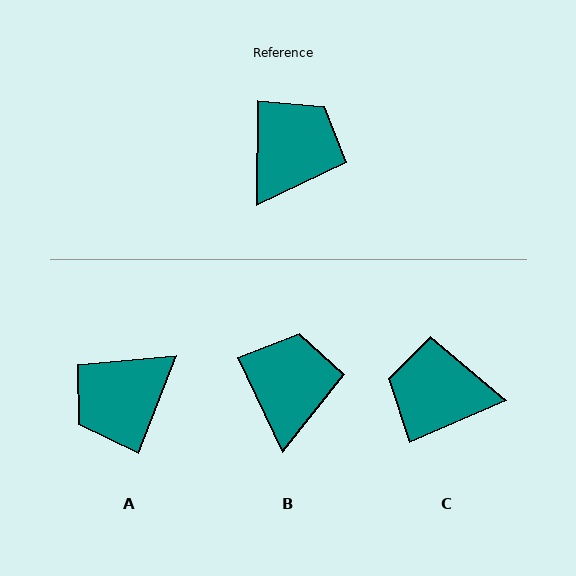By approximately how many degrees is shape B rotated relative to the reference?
Approximately 26 degrees counter-clockwise.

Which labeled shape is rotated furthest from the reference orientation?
A, about 160 degrees away.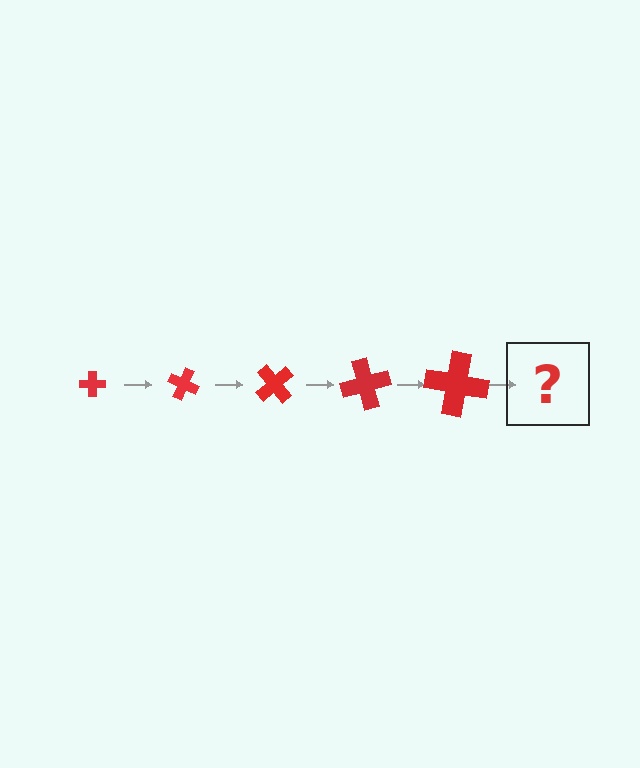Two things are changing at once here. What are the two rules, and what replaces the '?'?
The two rules are that the cross grows larger each step and it rotates 25 degrees each step. The '?' should be a cross, larger than the previous one and rotated 125 degrees from the start.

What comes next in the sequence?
The next element should be a cross, larger than the previous one and rotated 125 degrees from the start.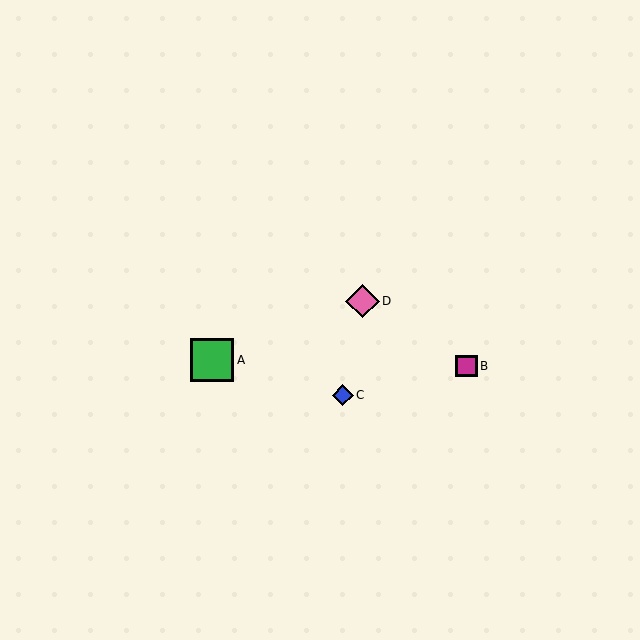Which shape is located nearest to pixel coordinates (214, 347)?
The green square (labeled A) at (212, 360) is nearest to that location.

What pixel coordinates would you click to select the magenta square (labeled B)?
Click at (466, 366) to select the magenta square B.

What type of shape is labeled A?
Shape A is a green square.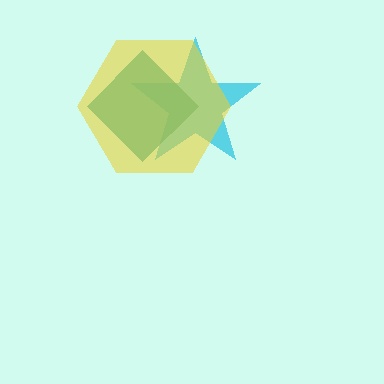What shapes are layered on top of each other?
The layered shapes are: a cyan star, a teal diamond, a yellow hexagon.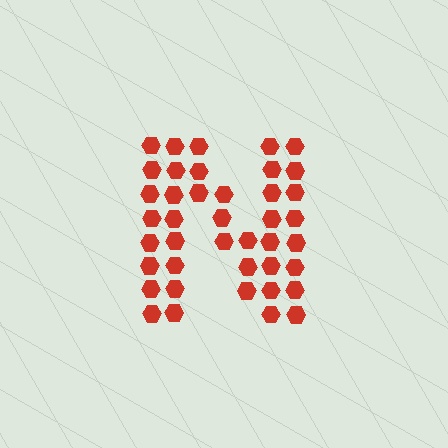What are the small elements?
The small elements are hexagons.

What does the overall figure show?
The overall figure shows the letter N.